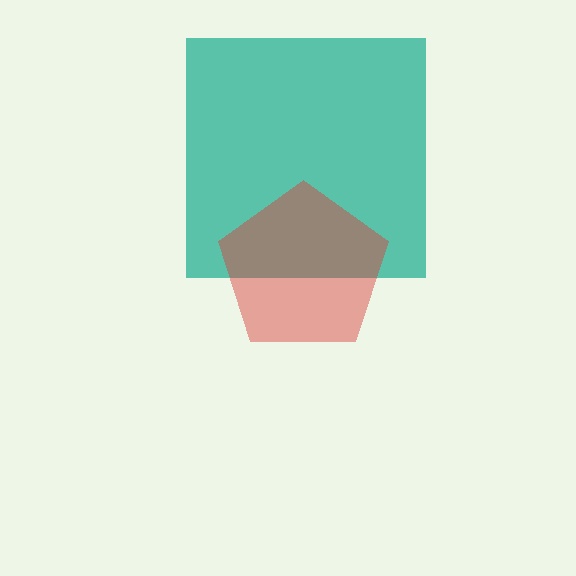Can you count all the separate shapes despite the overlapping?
Yes, there are 2 separate shapes.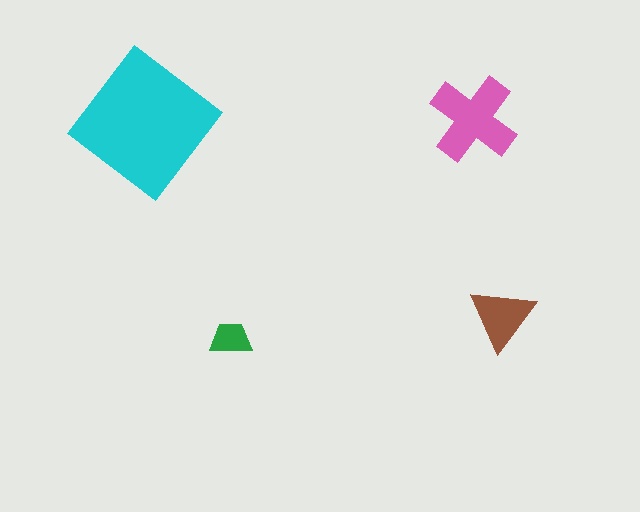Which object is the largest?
The cyan diamond.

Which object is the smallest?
The green trapezoid.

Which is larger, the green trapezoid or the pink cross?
The pink cross.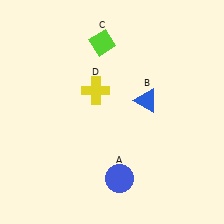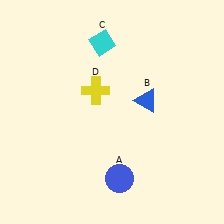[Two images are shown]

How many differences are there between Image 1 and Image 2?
There is 1 difference between the two images.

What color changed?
The diamond (C) changed from lime in Image 1 to cyan in Image 2.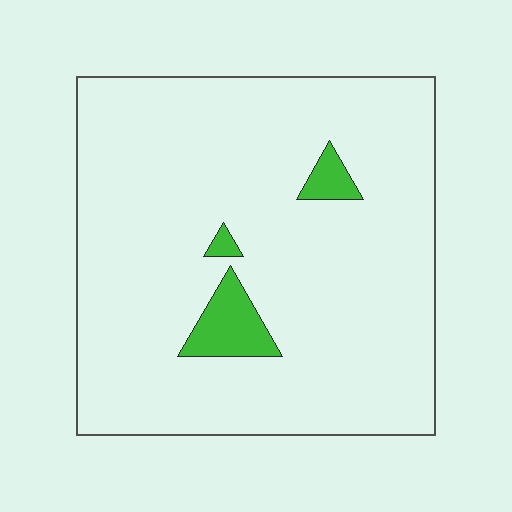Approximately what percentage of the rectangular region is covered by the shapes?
Approximately 5%.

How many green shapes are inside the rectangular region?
3.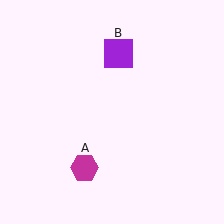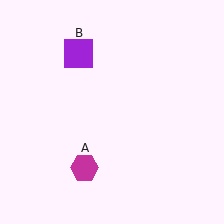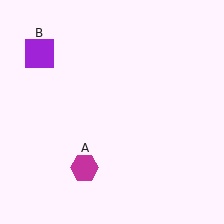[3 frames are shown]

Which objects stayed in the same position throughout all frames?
Magenta hexagon (object A) remained stationary.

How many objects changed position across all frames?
1 object changed position: purple square (object B).